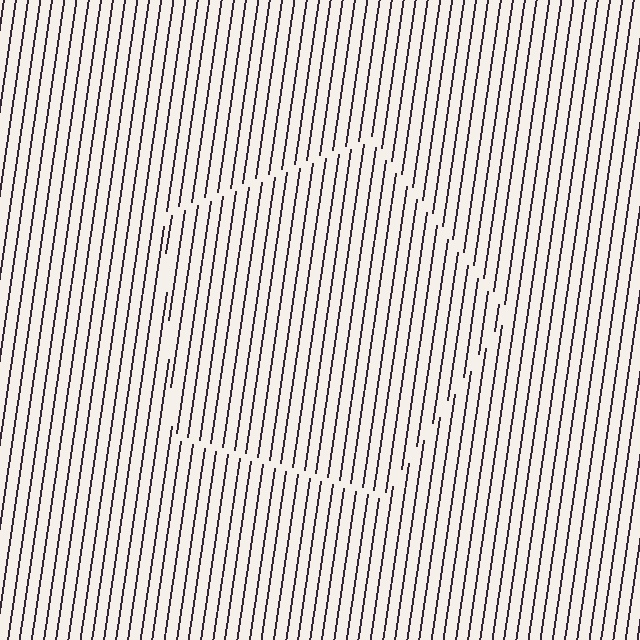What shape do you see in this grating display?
An illusory pentagon. The interior of the shape contains the same grating, shifted by half a period — the contour is defined by the phase discontinuity where line-ends from the inner and outer gratings abut.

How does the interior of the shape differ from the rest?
The interior of the shape contains the same grating, shifted by half a period — the contour is defined by the phase discontinuity where line-ends from the inner and outer gratings abut.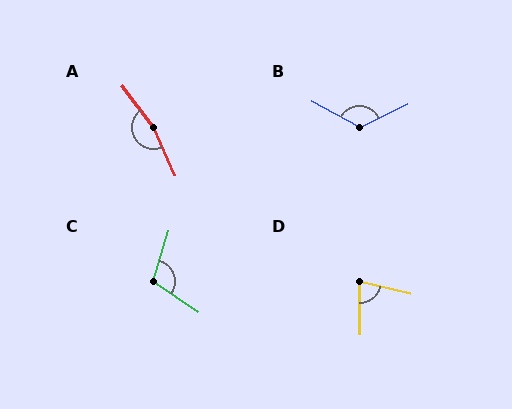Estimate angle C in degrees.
Approximately 108 degrees.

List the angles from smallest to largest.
D (77°), C (108°), B (125°), A (167°).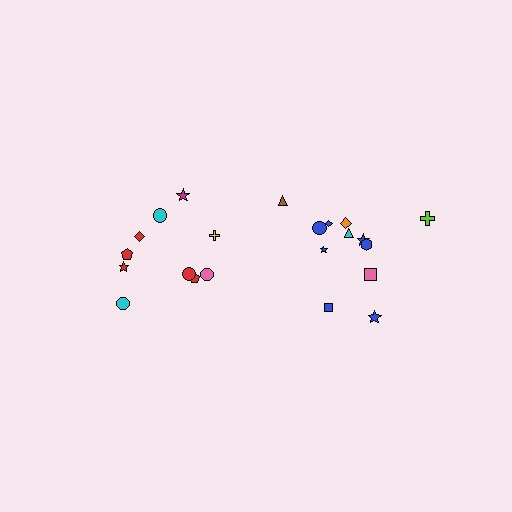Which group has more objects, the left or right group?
The right group.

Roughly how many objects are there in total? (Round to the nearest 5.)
Roughly 20 objects in total.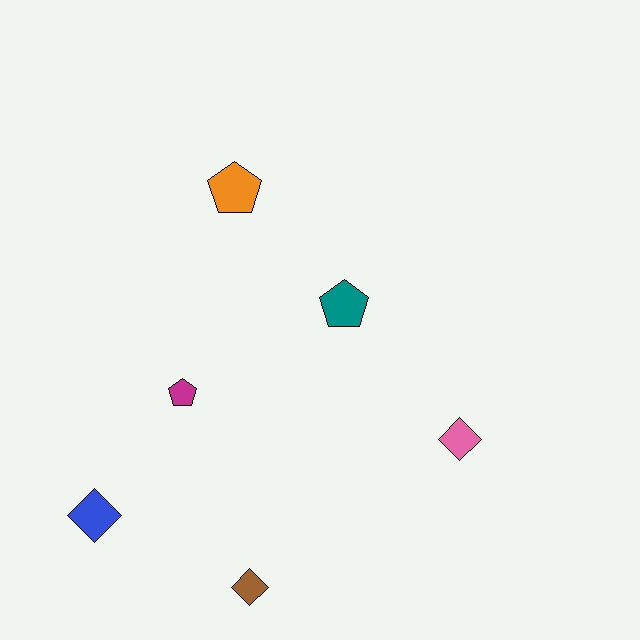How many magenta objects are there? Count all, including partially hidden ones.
There is 1 magenta object.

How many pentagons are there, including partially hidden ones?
There are 3 pentagons.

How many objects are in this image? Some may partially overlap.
There are 6 objects.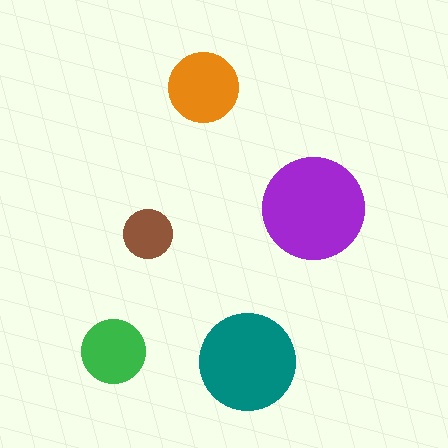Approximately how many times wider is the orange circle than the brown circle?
About 1.5 times wider.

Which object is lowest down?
The teal circle is bottommost.